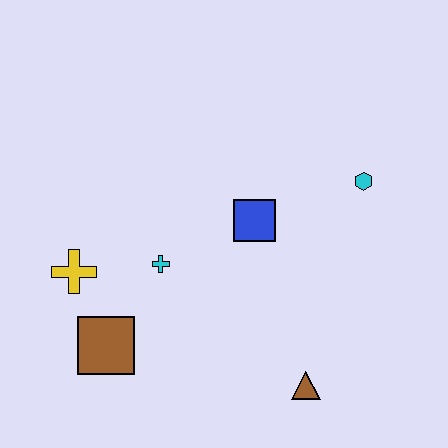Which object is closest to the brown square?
The yellow cross is closest to the brown square.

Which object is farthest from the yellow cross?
The cyan hexagon is farthest from the yellow cross.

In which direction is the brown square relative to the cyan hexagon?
The brown square is to the left of the cyan hexagon.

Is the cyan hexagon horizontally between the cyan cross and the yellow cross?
No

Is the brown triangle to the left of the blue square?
No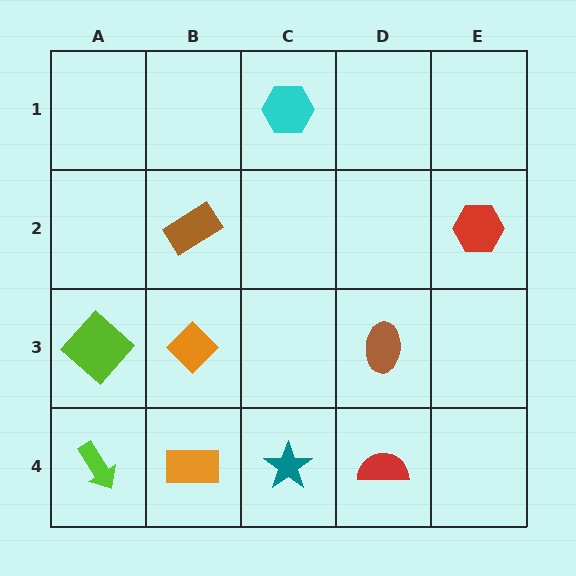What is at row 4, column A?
A lime arrow.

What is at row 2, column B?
A brown rectangle.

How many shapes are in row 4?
4 shapes.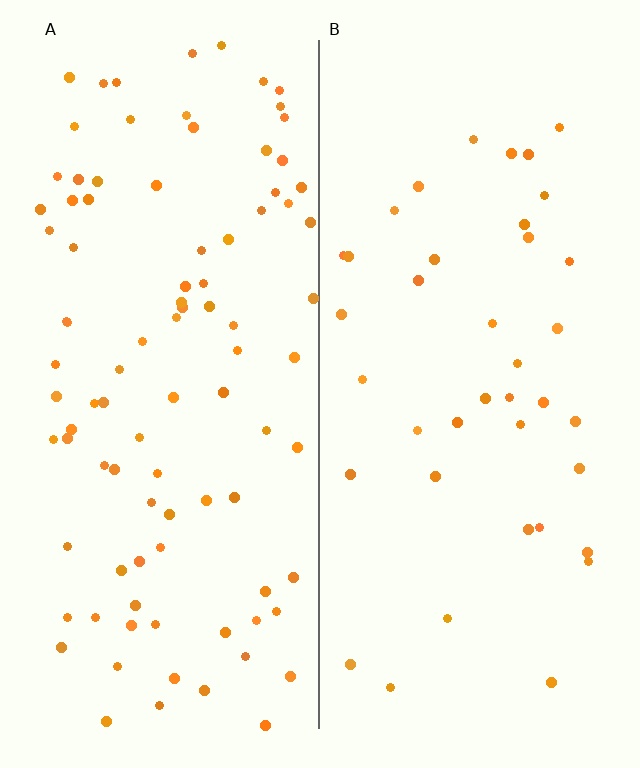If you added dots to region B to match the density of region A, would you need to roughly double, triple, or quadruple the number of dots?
Approximately double.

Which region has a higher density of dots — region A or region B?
A (the left).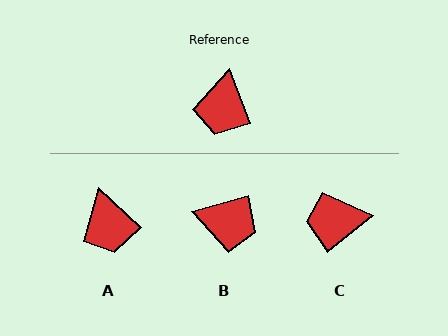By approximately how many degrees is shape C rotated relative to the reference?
Approximately 72 degrees clockwise.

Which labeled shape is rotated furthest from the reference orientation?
B, about 84 degrees away.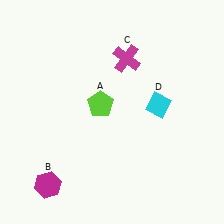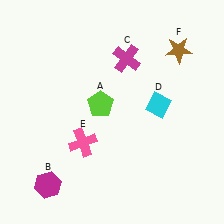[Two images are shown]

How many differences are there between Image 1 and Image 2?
There are 2 differences between the two images.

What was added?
A pink cross (E), a brown star (F) were added in Image 2.